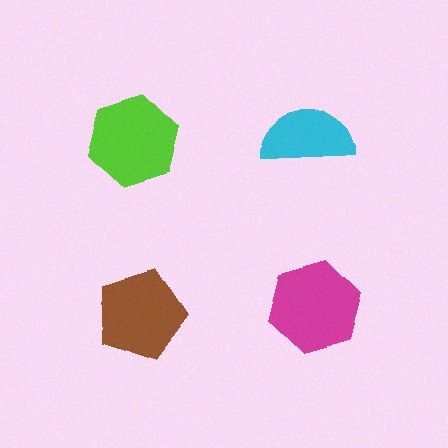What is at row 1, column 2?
A cyan semicircle.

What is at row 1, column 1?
A lime hexagon.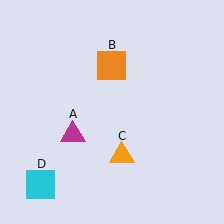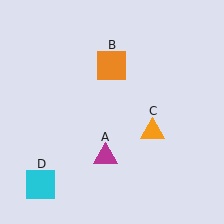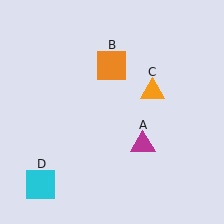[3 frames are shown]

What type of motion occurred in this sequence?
The magenta triangle (object A), orange triangle (object C) rotated counterclockwise around the center of the scene.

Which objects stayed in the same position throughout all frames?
Orange square (object B) and cyan square (object D) remained stationary.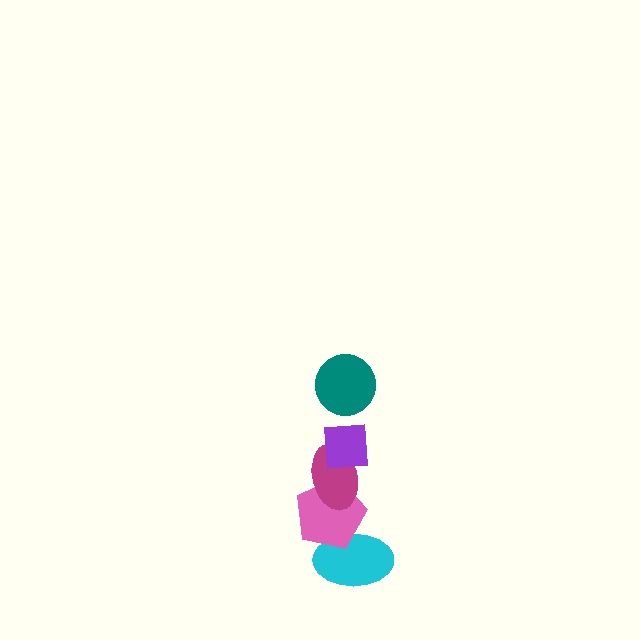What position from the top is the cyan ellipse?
The cyan ellipse is 5th from the top.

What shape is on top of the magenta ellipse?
The purple square is on top of the magenta ellipse.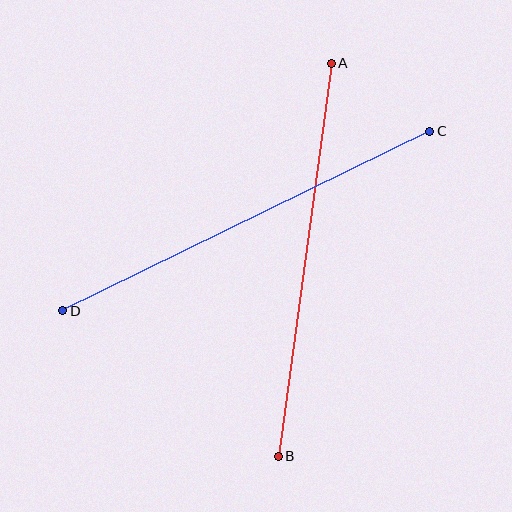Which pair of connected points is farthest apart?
Points C and D are farthest apart.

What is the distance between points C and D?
The distance is approximately 409 pixels.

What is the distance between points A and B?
The distance is approximately 396 pixels.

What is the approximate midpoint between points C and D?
The midpoint is at approximately (246, 221) pixels.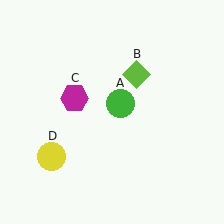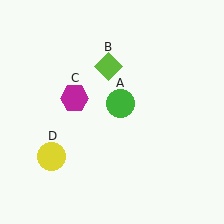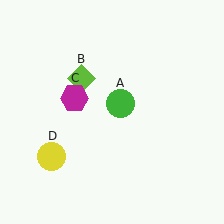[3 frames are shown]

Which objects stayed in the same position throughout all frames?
Green circle (object A) and magenta hexagon (object C) and yellow circle (object D) remained stationary.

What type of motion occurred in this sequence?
The lime diamond (object B) rotated counterclockwise around the center of the scene.